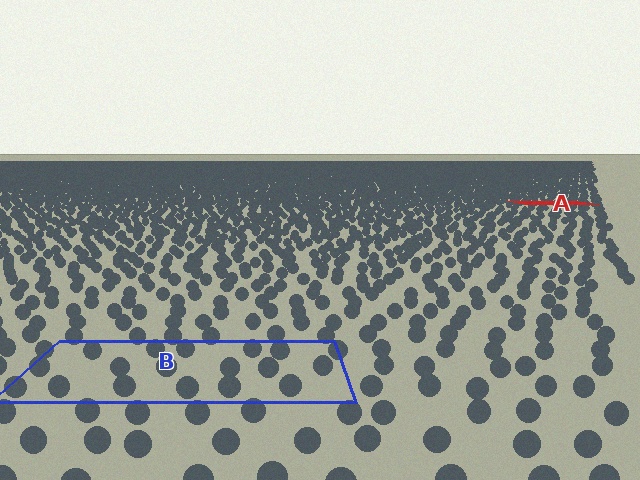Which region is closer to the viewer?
Region B is closer. The texture elements there are larger and more spread out.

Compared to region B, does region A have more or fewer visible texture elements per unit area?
Region A has more texture elements per unit area — they are packed more densely because it is farther away.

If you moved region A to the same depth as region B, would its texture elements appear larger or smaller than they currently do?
They would appear larger. At a closer depth, the same texture elements are projected at a bigger on-screen size.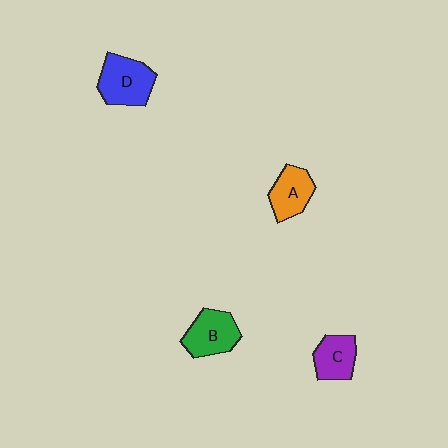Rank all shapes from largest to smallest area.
From largest to smallest: D (blue), B (green), A (orange), C (purple).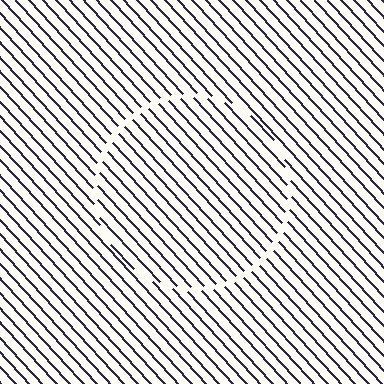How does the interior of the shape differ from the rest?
The interior of the shape contains the same grating, shifted by half a period — the contour is defined by the phase discontinuity where line-ends from the inner and outer gratings abut.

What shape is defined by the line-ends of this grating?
An illusory circle. The interior of the shape contains the same grating, shifted by half a period — the contour is defined by the phase discontinuity where line-ends from the inner and outer gratings abut.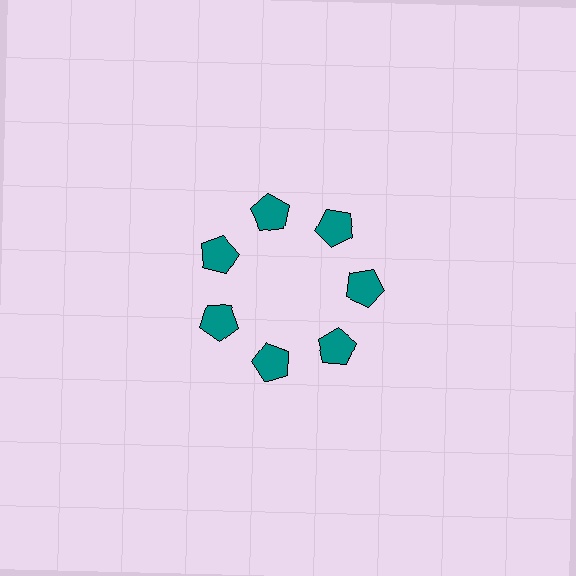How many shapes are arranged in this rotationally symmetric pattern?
There are 7 shapes, arranged in 7 groups of 1.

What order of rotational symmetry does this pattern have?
This pattern has 7-fold rotational symmetry.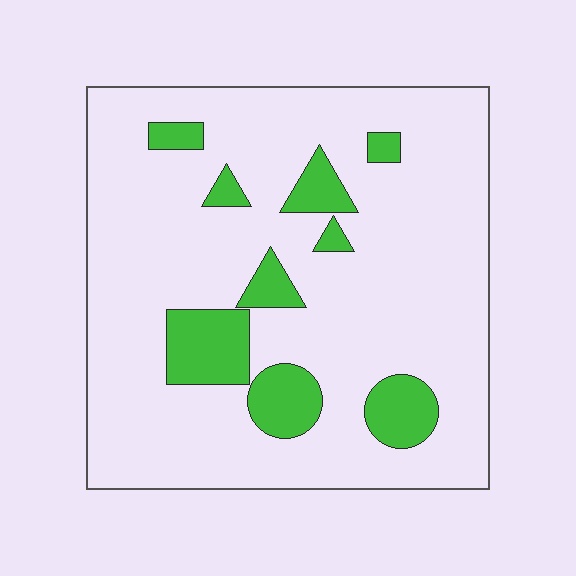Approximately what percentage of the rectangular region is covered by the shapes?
Approximately 15%.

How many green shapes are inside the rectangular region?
9.